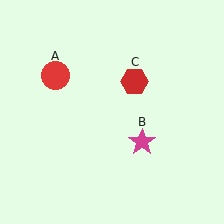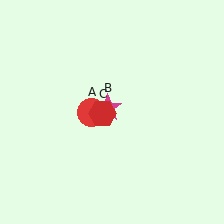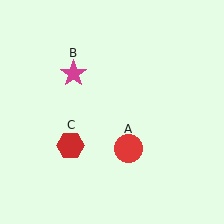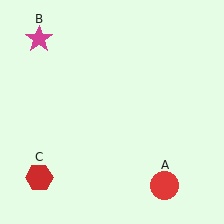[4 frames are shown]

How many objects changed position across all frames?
3 objects changed position: red circle (object A), magenta star (object B), red hexagon (object C).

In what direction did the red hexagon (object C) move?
The red hexagon (object C) moved down and to the left.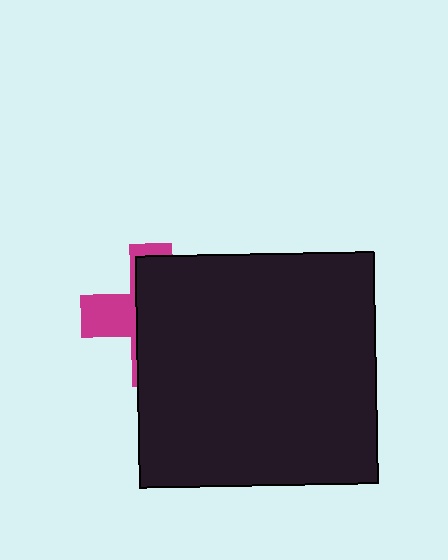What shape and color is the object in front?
The object in front is a black rectangle.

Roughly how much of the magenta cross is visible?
A small part of it is visible (roughly 33%).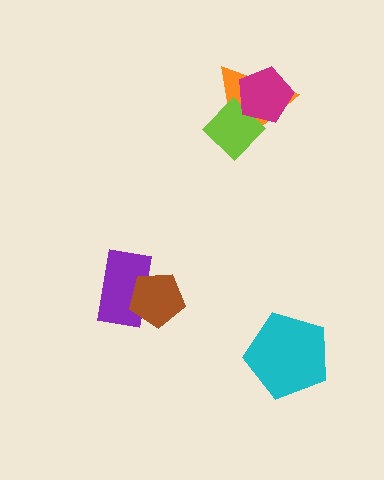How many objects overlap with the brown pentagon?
1 object overlaps with the brown pentagon.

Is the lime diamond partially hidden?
Yes, it is partially covered by another shape.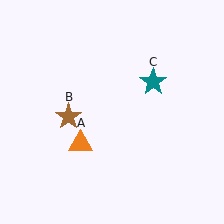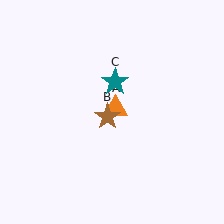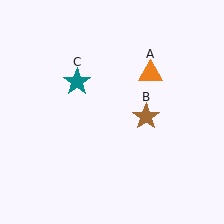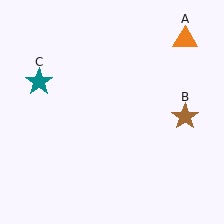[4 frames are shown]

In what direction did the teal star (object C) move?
The teal star (object C) moved left.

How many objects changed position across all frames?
3 objects changed position: orange triangle (object A), brown star (object B), teal star (object C).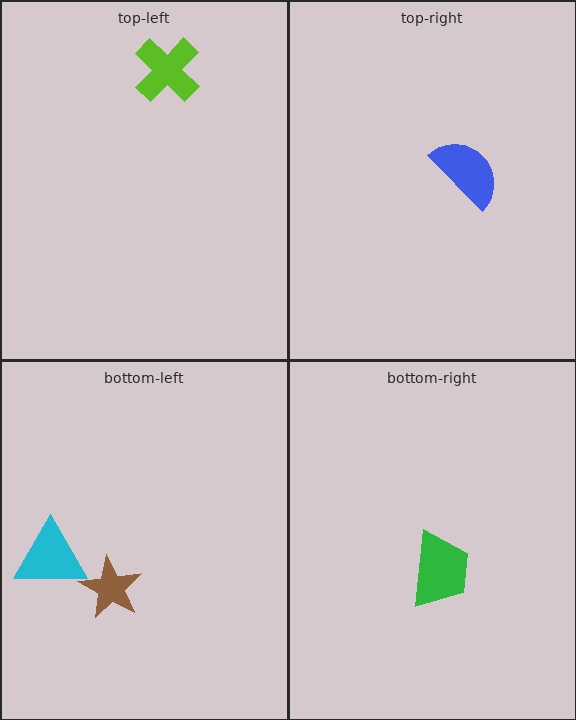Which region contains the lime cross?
The top-left region.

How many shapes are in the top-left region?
1.